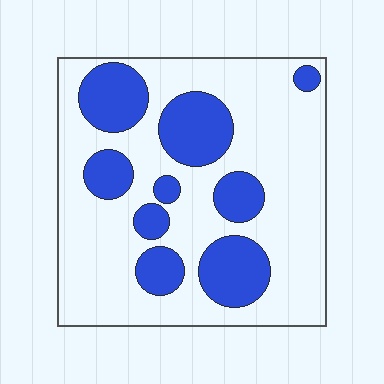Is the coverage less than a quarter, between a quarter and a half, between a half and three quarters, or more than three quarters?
Between a quarter and a half.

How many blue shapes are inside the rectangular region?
9.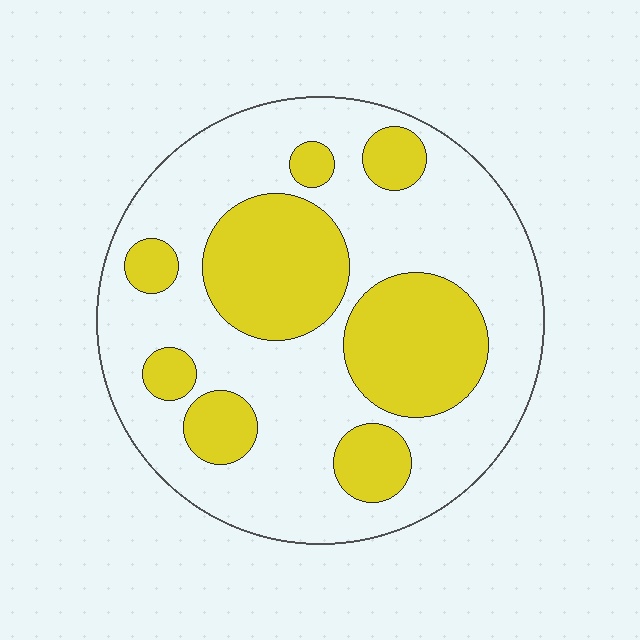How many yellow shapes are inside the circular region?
8.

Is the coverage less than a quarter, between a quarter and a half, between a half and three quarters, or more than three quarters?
Between a quarter and a half.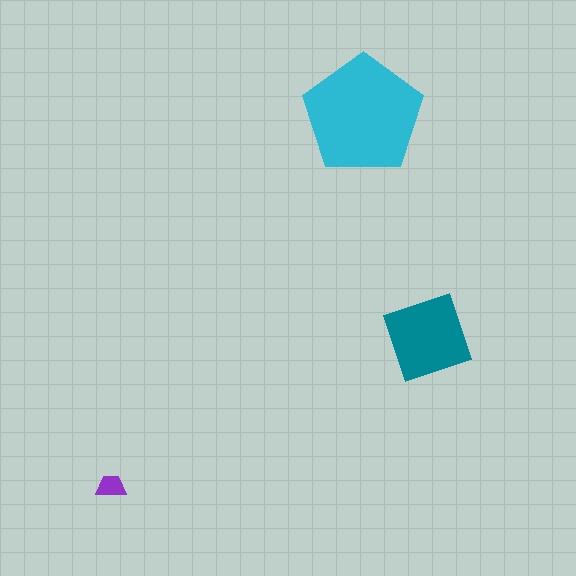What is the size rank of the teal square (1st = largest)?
2nd.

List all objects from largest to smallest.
The cyan pentagon, the teal square, the purple trapezoid.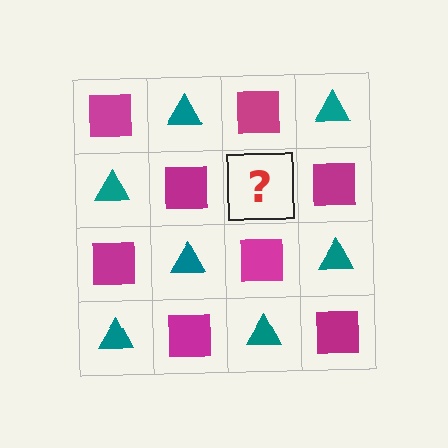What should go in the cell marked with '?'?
The missing cell should contain a teal triangle.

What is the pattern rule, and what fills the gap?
The rule is that it alternates magenta square and teal triangle in a checkerboard pattern. The gap should be filled with a teal triangle.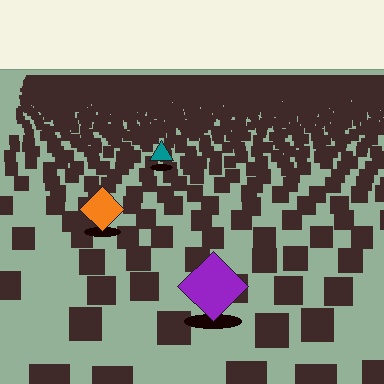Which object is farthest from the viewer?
The teal triangle is farthest from the viewer. It appears smaller and the ground texture around it is denser.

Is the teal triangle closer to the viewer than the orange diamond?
No. The orange diamond is closer — you can tell from the texture gradient: the ground texture is coarser near it.